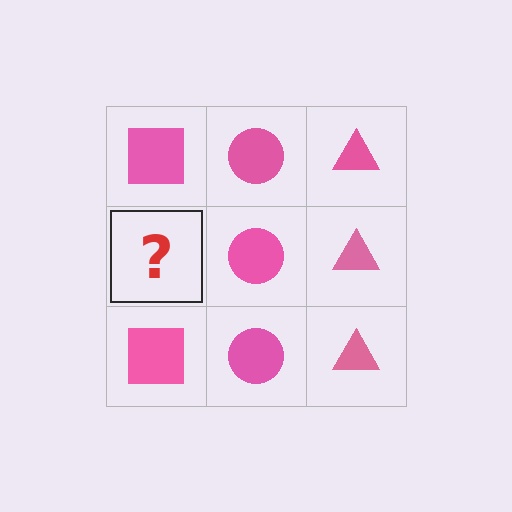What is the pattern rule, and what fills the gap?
The rule is that each column has a consistent shape. The gap should be filled with a pink square.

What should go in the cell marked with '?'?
The missing cell should contain a pink square.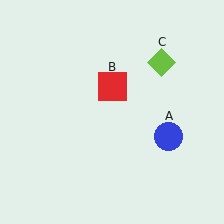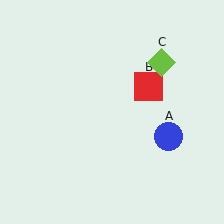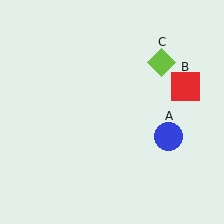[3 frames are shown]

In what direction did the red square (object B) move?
The red square (object B) moved right.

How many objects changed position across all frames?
1 object changed position: red square (object B).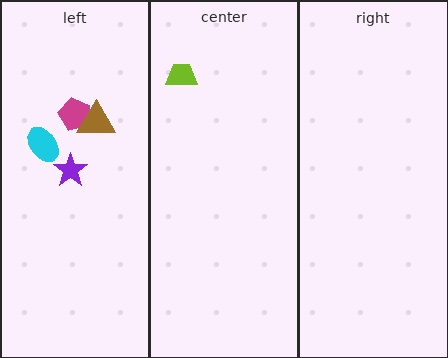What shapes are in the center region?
The lime trapezoid.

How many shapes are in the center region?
1.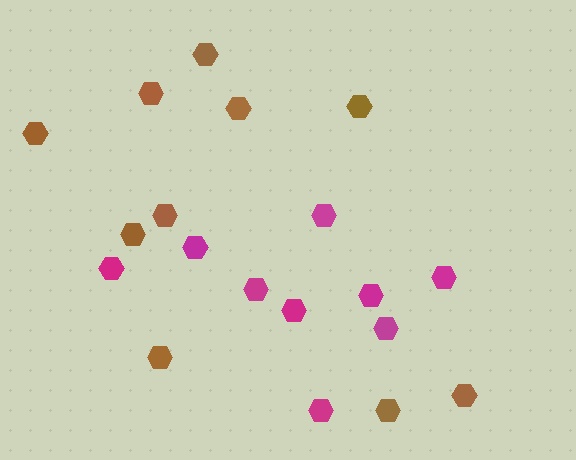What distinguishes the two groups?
There are 2 groups: one group of brown hexagons (10) and one group of magenta hexagons (9).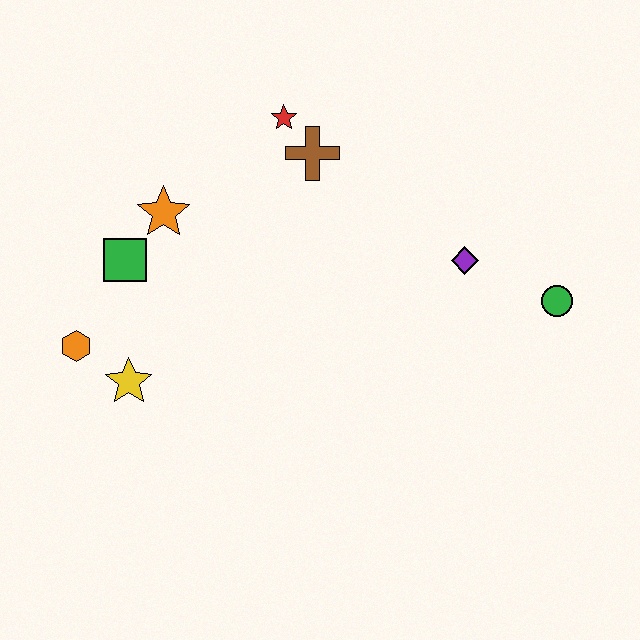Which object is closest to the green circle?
The purple diamond is closest to the green circle.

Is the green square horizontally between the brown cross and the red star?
No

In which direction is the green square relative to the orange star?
The green square is below the orange star.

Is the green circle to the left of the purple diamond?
No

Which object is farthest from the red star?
The green circle is farthest from the red star.